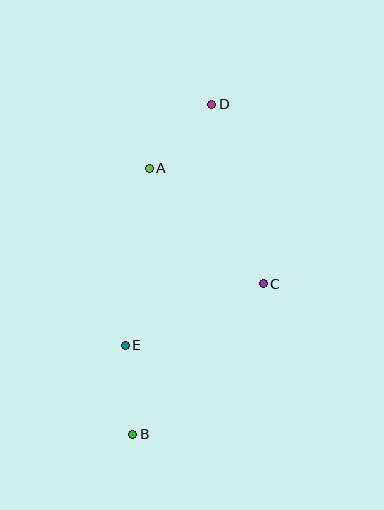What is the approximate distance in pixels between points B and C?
The distance between B and C is approximately 199 pixels.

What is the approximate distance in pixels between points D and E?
The distance between D and E is approximately 256 pixels.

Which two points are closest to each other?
Points A and D are closest to each other.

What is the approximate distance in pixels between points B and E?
The distance between B and E is approximately 89 pixels.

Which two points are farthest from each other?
Points B and D are farthest from each other.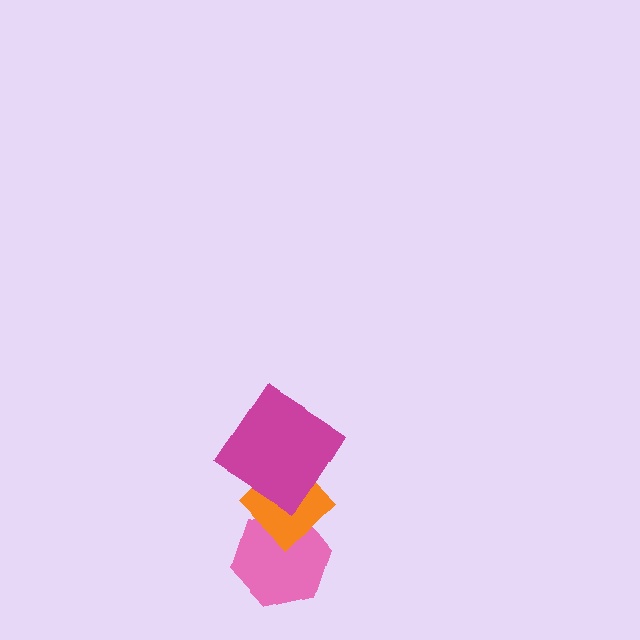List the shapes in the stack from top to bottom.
From top to bottom: the magenta diamond, the orange diamond, the pink hexagon.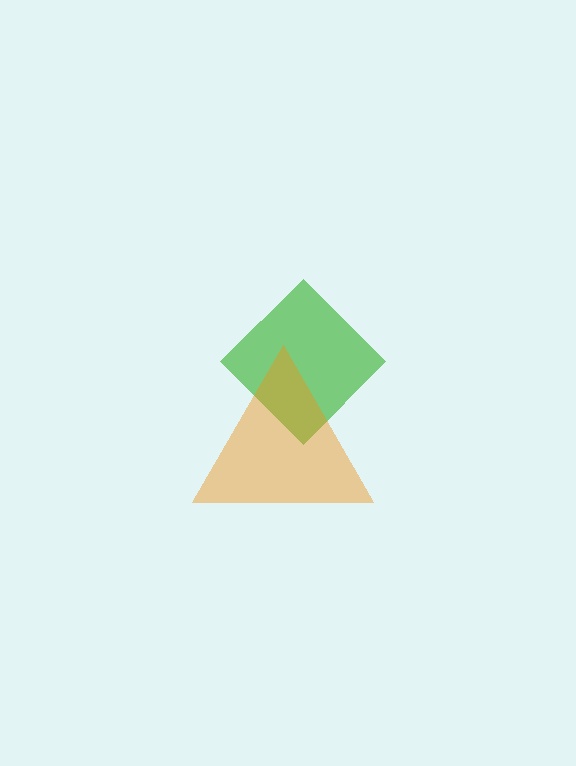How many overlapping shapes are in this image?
There are 2 overlapping shapes in the image.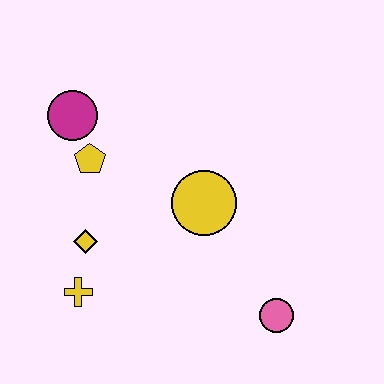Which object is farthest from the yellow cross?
The pink circle is farthest from the yellow cross.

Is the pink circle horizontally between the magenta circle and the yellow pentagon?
No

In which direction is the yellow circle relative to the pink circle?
The yellow circle is above the pink circle.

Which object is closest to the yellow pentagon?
The magenta circle is closest to the yellow pentagon.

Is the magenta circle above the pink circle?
Yes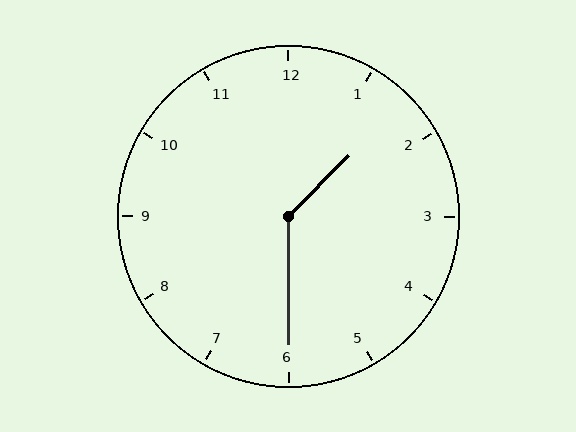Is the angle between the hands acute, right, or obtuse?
It is obtuse.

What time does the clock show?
1:30.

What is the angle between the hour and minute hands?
Approximately 135 degrees.